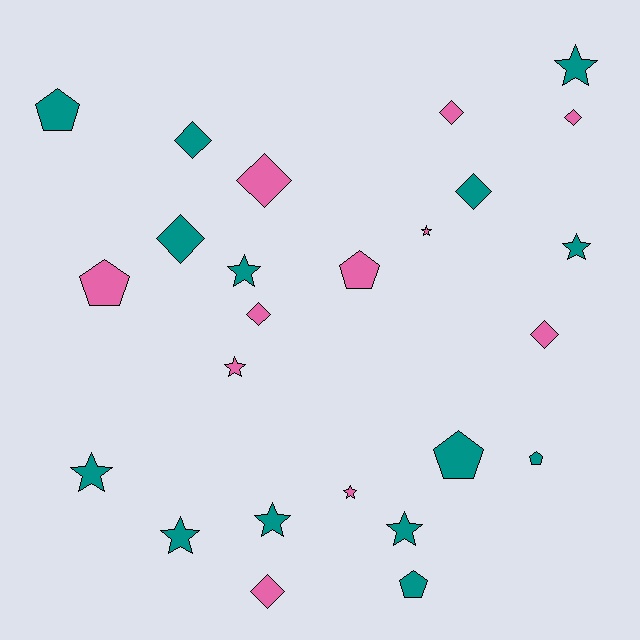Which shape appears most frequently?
Star, with 10 objects.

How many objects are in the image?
There are 25 objects.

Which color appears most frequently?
Teal, with 14 objects.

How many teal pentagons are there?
There are 4 teal pentagons.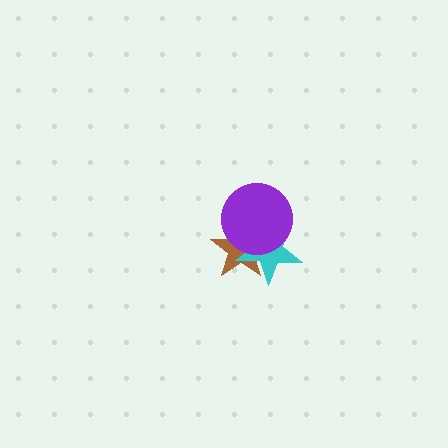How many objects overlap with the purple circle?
2 objects overlap with the purple circle.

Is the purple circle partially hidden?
No, no other shape covers it.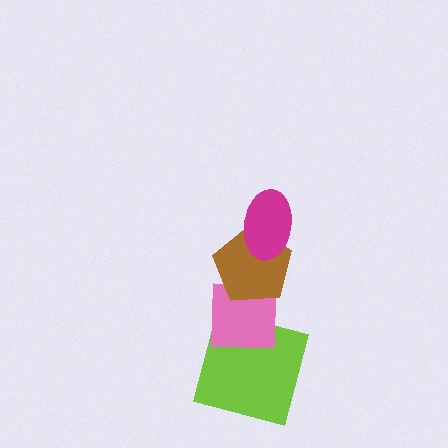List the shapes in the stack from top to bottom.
From top to bottom: the magenta ellipse, the brown pentagon, the pink square, the lime square.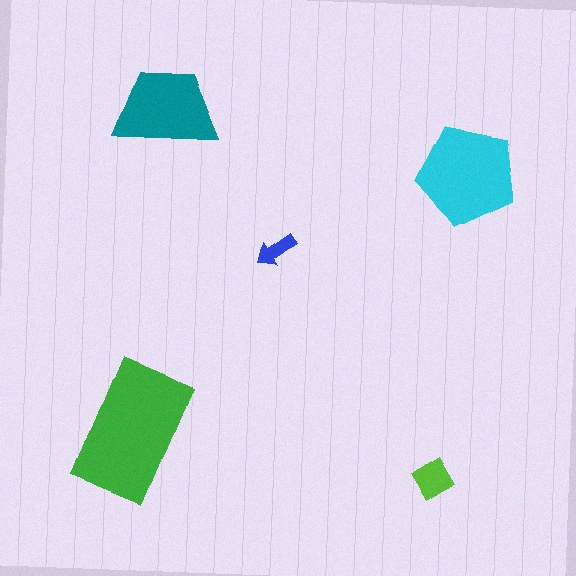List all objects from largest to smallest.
The green rectangle, the cyan pentagon, the teal trapezoid, the lime diamond, the blue arrow.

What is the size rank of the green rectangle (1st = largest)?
1st.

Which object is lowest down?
The lime diamond is bottommost.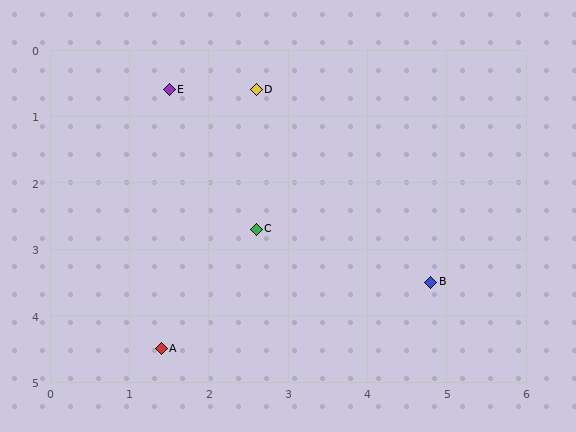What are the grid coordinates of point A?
Point A is at approximately (1.4, 4.5).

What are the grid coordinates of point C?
Point C is at approximately (2.6, 2.7).